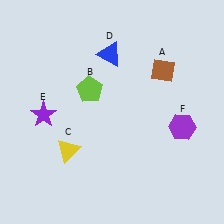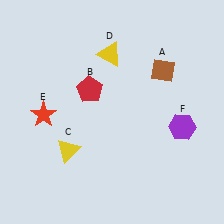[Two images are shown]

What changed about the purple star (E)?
In Image 1, E is purple. In Image 2, it changed to red.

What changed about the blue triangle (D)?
In Image 1, D is blue. In Image 2, it changed to yellow.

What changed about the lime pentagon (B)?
In Image 1, B is lime. In Image 2, it changed to red.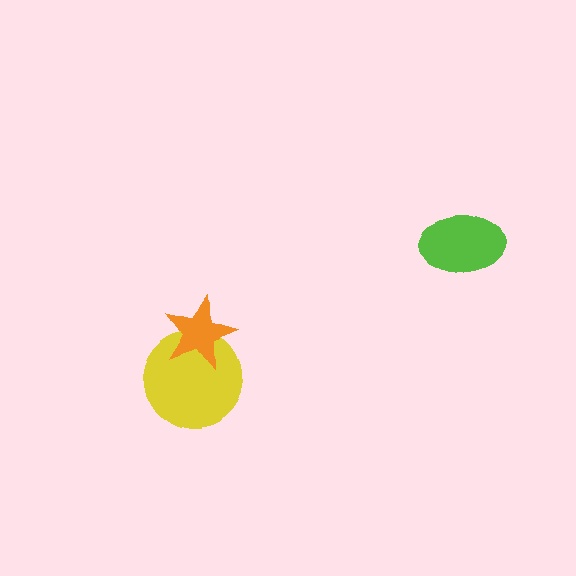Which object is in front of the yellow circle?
The orange star is in front of the yellow circle.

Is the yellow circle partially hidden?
Yes, it is partially covered by another shape.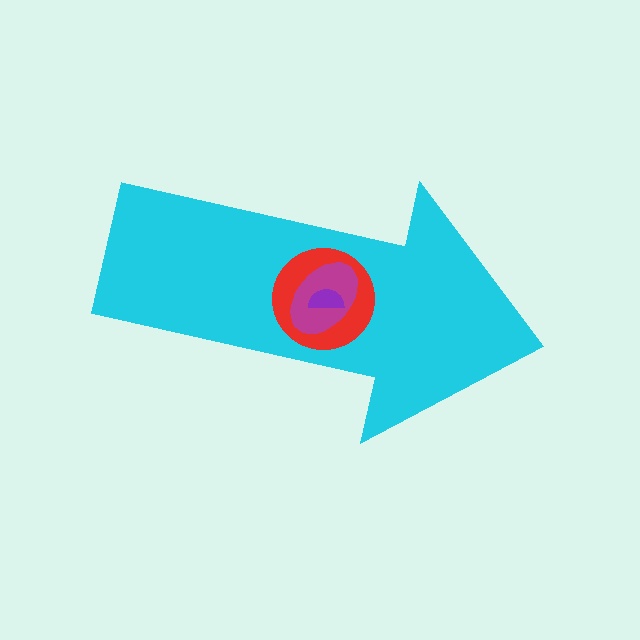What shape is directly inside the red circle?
The magenta ellipse.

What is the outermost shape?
The cyan arrow.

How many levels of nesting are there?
4.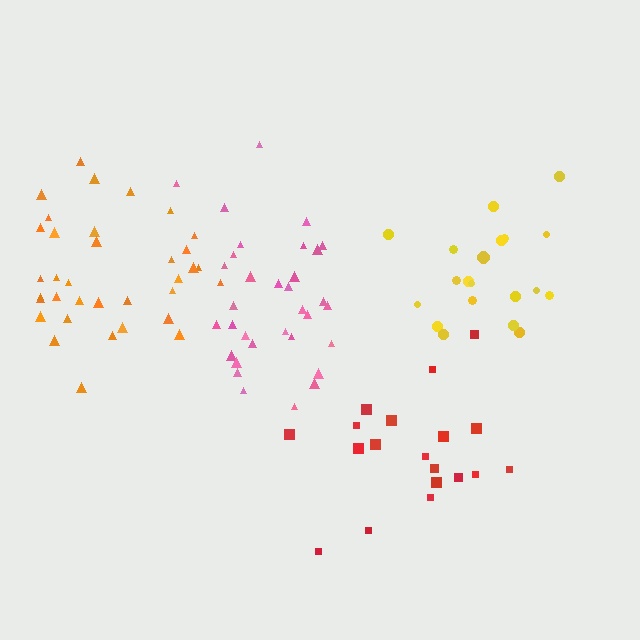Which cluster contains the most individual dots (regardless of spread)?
Orange (35).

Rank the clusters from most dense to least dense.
pink, orange, yellow, red.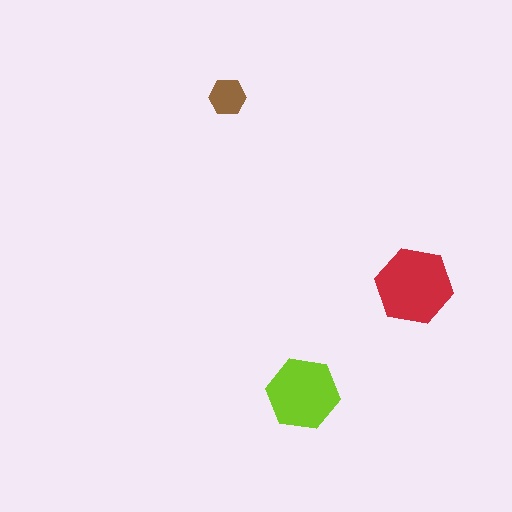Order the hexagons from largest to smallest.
the red one, the lime one, the brown one.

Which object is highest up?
The brown hexagon is topmost.